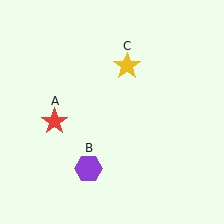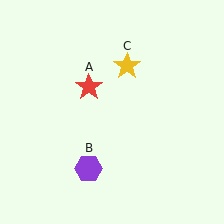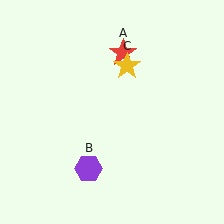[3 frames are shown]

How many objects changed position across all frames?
1 object changed position: red star (object A).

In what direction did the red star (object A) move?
The red star (object A) moved up and to the right.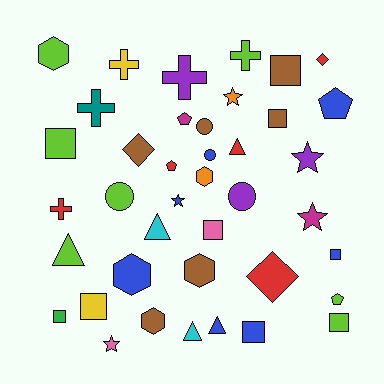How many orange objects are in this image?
There are 2 orange objects.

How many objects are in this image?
There are 40 objects.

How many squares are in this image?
There are 9 squares.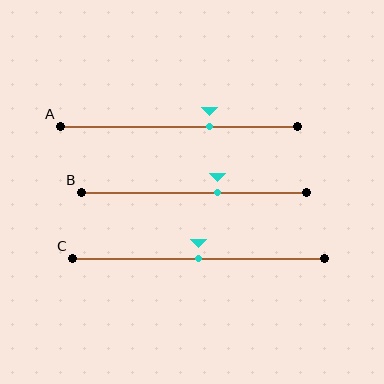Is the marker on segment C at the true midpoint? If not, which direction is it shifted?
Yes, the marker on segment C is at the true midpoint.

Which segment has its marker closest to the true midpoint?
Segment C has its marker closest to the true midpoint.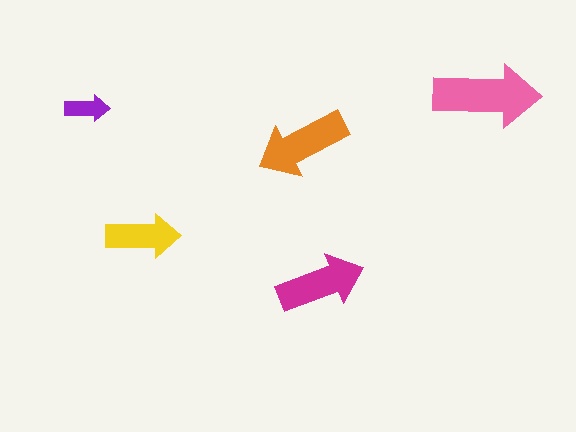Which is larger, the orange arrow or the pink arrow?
The pink one.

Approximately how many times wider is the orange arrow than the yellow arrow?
About 1.5 times wider.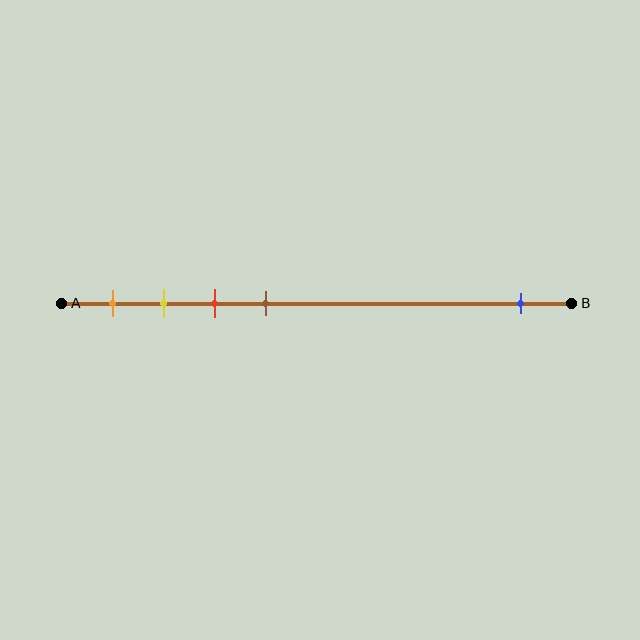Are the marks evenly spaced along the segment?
No, the marks are not evenly spaced.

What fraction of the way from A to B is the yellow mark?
The yellow mark is approximately 20% (0.2) of the way from A to B.